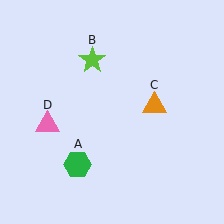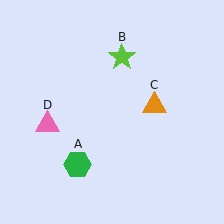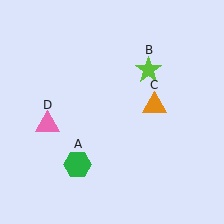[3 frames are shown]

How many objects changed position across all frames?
1 object changed position: lime star (object B).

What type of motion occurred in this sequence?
The lime star (object B) rotated clockwise around the center of the scene.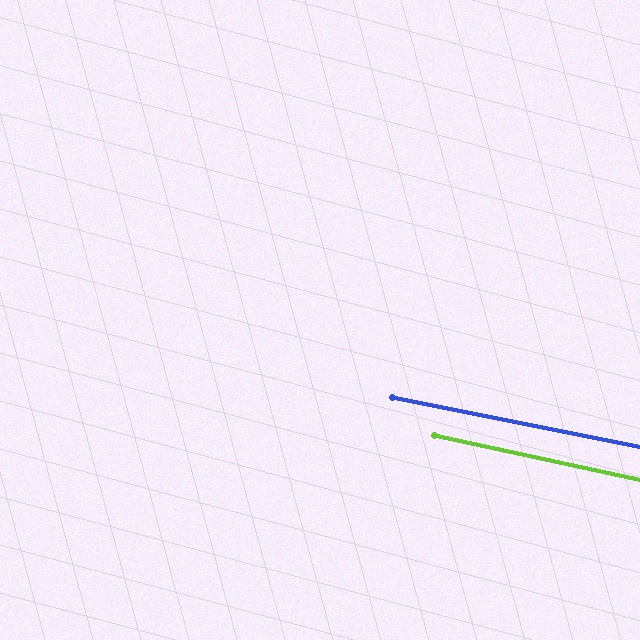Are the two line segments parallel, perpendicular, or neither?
Parallel — their directions differ by only 0.9°.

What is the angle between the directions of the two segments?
Approximately 1 degree.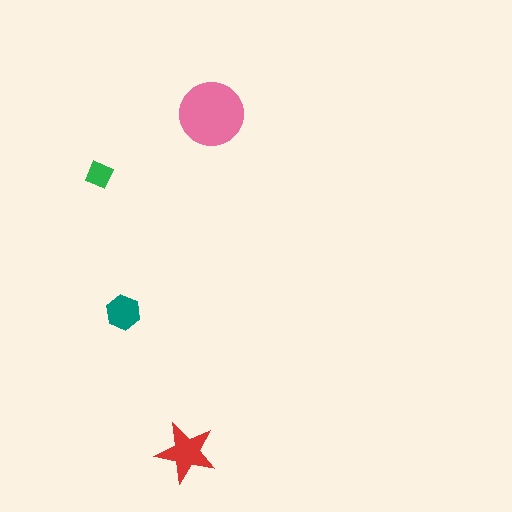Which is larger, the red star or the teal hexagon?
The red star.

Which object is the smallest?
The green diamond.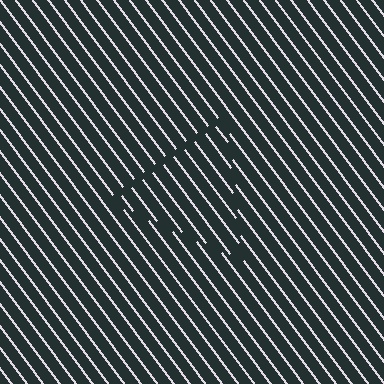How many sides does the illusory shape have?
3 sides — the line-ends trace a triangle.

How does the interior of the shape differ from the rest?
The interior of the shape contains the same grating, shifted by half a period — the contour is defined by the phase discontinuity where line-ends from the inner and outer gratings abut.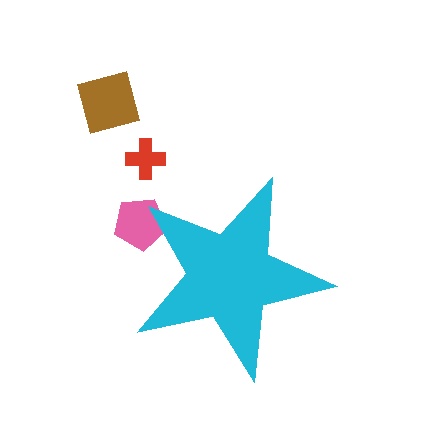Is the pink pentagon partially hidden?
Yes, the pink pentagon is partially hidden behind the cyan star.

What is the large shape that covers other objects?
A cyan star.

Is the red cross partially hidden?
No, the red cross is fully visible.